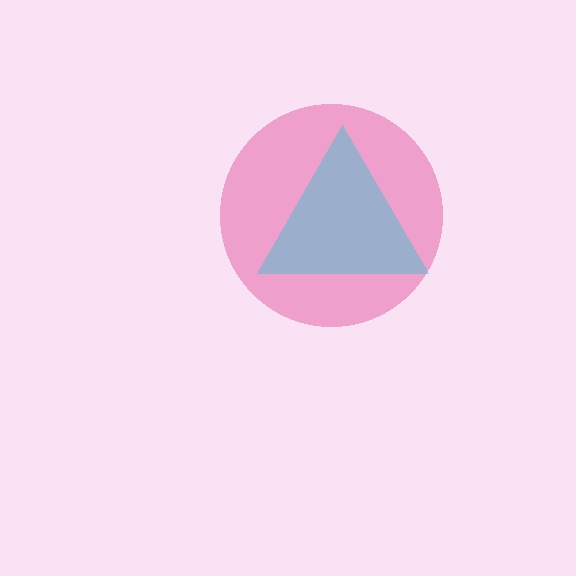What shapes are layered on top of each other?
The layered shapes are: a pink circle, a cyan triangle.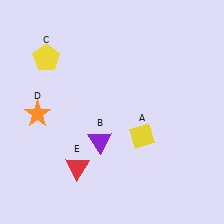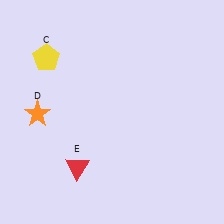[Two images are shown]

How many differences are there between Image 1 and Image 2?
There are 2 differences between the two images.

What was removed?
The yellow diamond (A), the purple triangle (B) were removed in Image 2.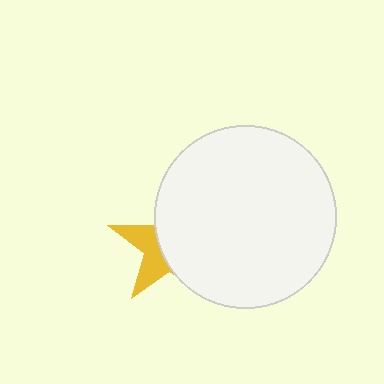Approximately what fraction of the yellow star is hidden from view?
Roughly 66% of the yellow star is hidden behind the white circle.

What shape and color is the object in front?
The object in front is a white circle.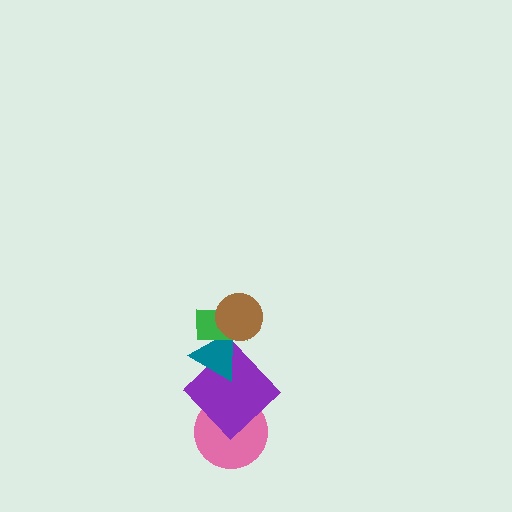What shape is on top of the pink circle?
The purple diamond is on top of the pink circle.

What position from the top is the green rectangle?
The green rectangle is 2nd from the top.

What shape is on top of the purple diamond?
The teal triangle is on top of the purple diamond.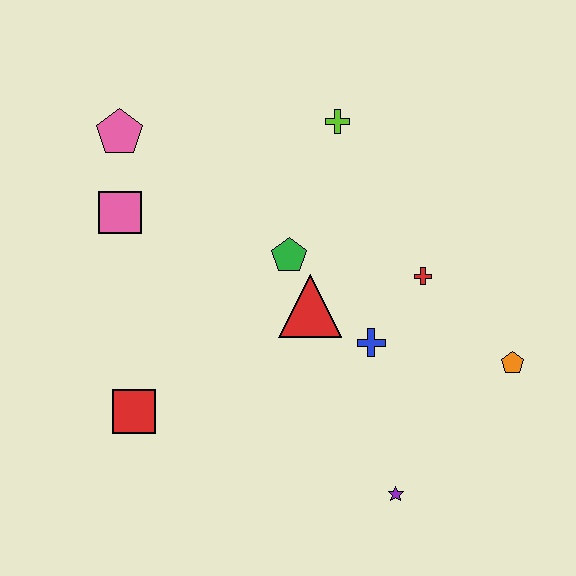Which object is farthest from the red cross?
The pink pentagon is farthest from the red cross.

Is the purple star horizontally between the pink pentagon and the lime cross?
No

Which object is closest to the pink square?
The pink pentagon is closest to the pink square.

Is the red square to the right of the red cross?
No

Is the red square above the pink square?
No